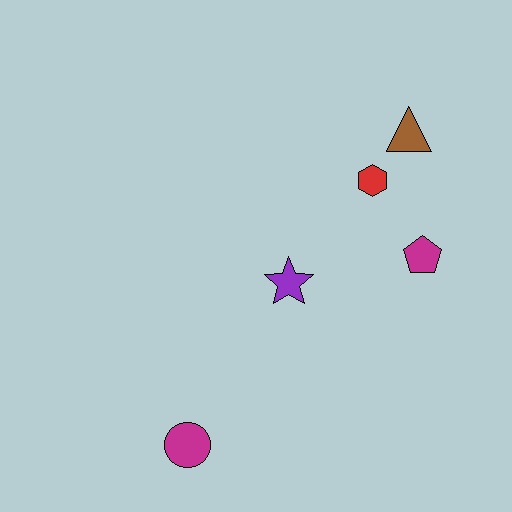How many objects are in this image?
There are 5 objects.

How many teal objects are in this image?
There are no teal objects.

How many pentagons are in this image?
There is 1 pentagon.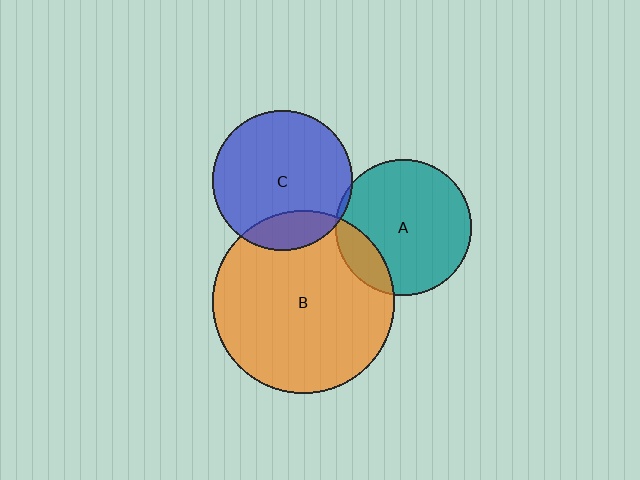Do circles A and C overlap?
Yes.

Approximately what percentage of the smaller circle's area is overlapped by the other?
Approximately 5%.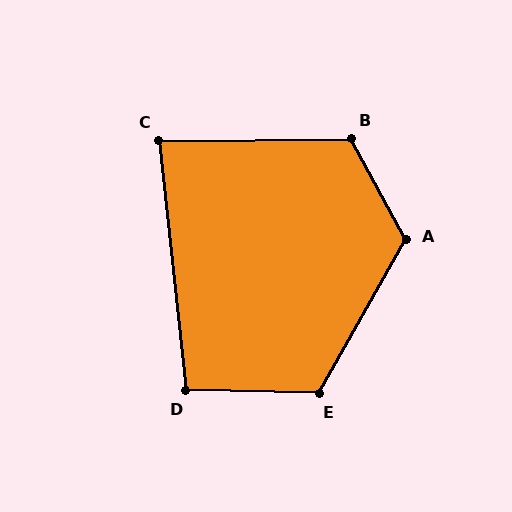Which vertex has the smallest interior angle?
C, at approximately 84 degrees.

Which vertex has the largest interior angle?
A, at approximately 122 degrees.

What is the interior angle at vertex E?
Approximately 118 degrees (obtuse).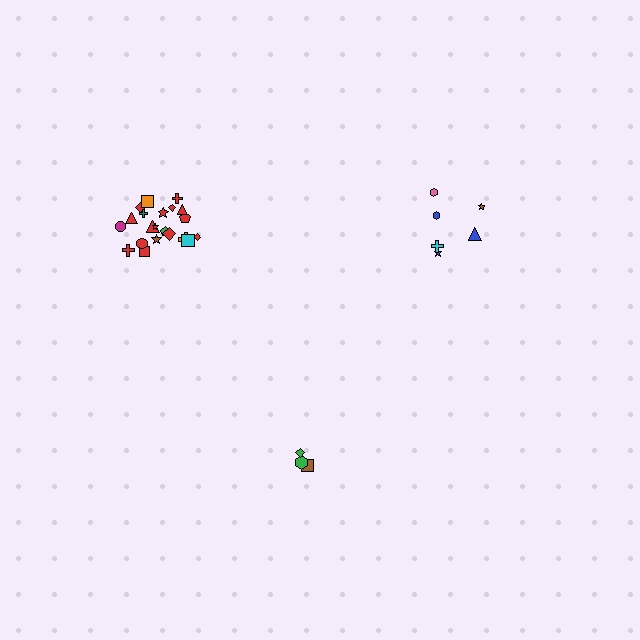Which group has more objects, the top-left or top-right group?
The top-left group.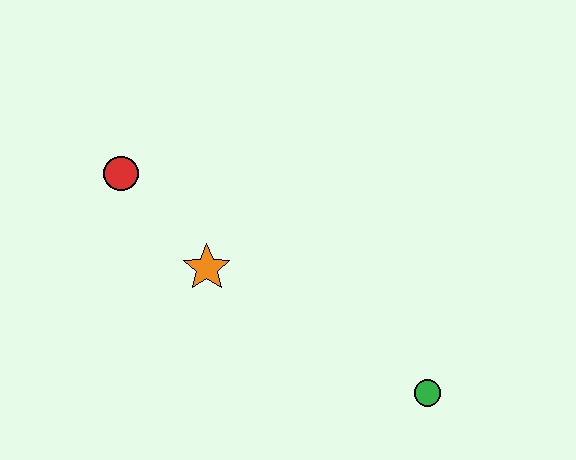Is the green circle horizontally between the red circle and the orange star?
No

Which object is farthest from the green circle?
The red circle is farthest from the green circle.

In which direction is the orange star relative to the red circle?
The orange star is below the red circle.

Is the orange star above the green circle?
Yes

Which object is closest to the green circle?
The orange star is closest to the green circle.